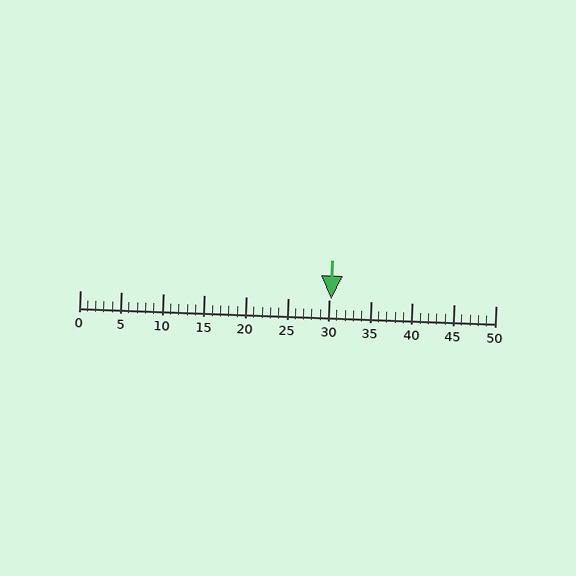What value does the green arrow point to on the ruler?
The green arrow points to approximately 30.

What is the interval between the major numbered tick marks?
The major tick marks are spaced 5 units apart.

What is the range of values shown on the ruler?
The ruler shows values from 0 to 50.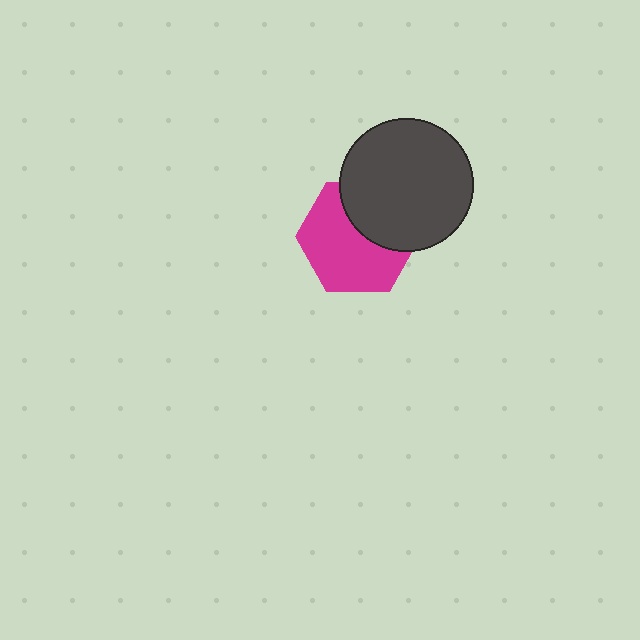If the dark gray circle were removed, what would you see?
You would see the complete magenta hexagon.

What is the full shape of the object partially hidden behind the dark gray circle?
The partially hidden object is a magenta hexagon.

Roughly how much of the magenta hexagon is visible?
About half of it is visible (roughly 63%).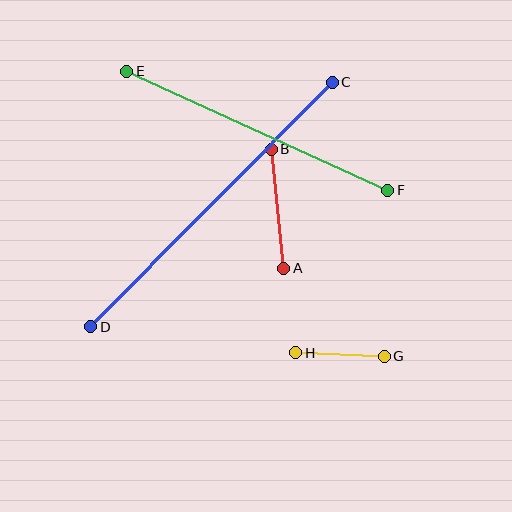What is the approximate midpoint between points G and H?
The midpoint is at approximately (340, 355) pixels.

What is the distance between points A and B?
The distance is approximately 120 pixels.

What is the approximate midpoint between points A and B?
The midpoint is at approximately (278, 209) pixels.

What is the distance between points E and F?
The distance is approximately 287 pixels.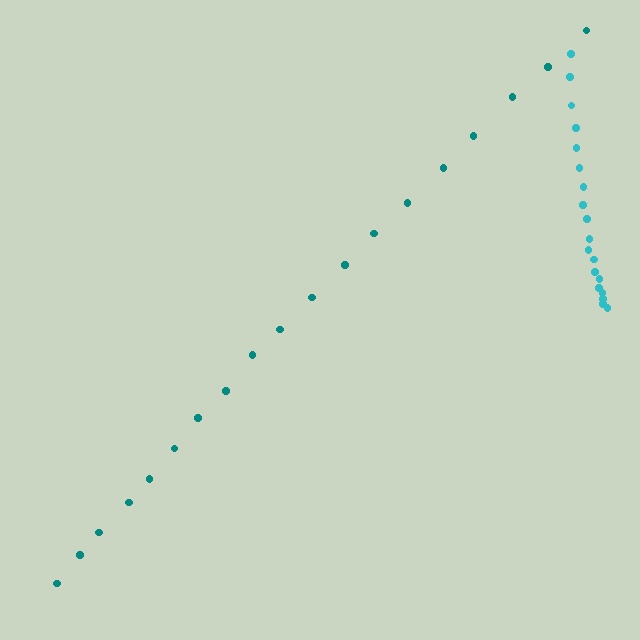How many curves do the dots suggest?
There are 2 distinct paths.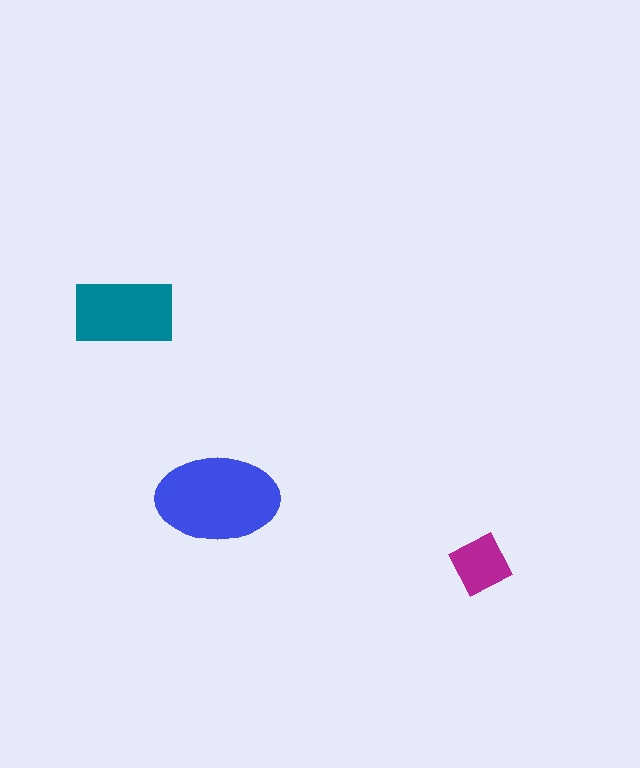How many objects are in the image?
There are 3 objects in the image.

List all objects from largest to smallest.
The blue ellipse, the teal rectangle, the magenta diamond.